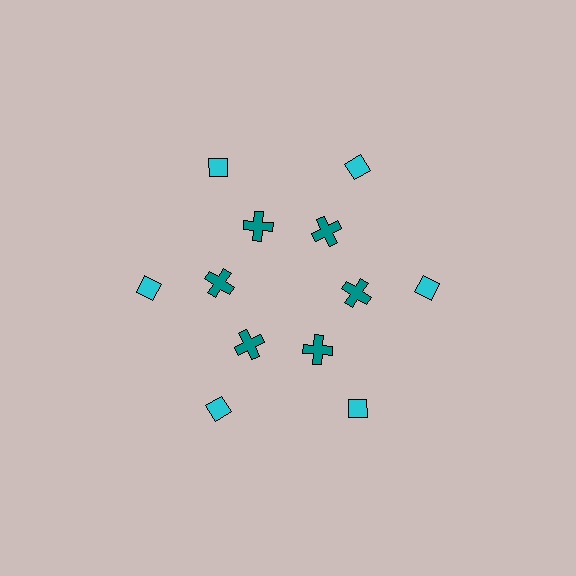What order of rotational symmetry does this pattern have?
This pattern has 6-fold rotational symmetry.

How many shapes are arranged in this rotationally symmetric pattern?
There are 12 shapes, arranged in 6 groups of 2.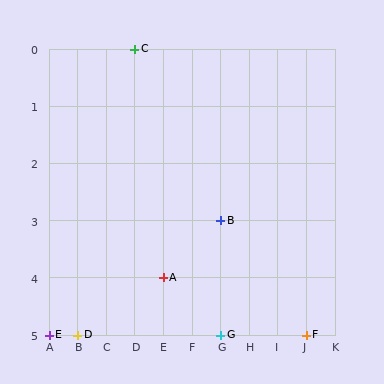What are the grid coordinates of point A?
Point A is at grid coordinates (E, 4).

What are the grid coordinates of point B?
Point B is at grid coordinates (G, 3).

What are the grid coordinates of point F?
Point F is at grid coordinates (J, 5).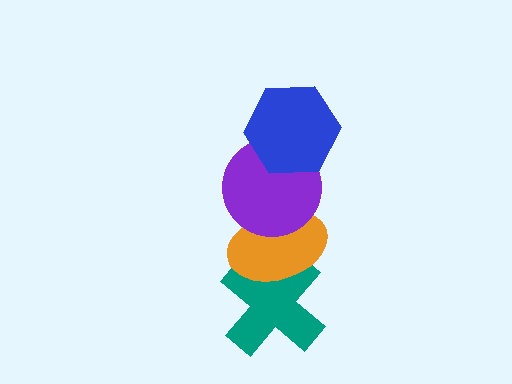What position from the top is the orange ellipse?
The orange ellipse is 3rd from the top.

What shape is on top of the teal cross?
The orange ellipse is on top of the teal cross.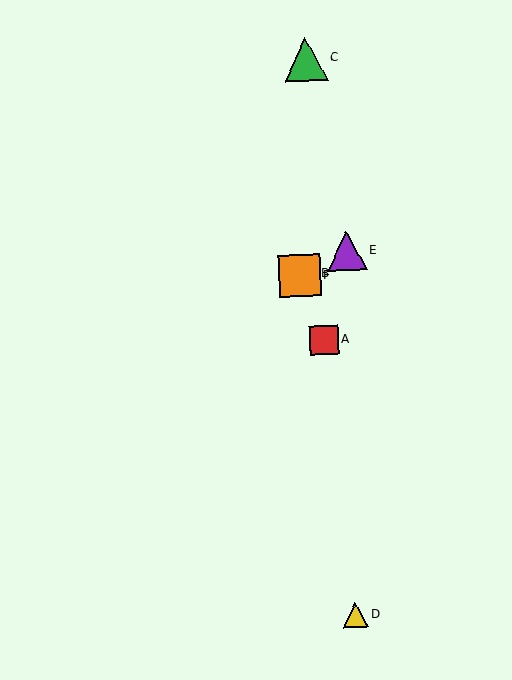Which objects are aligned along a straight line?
Objects B, E, F are aligned along a straight line.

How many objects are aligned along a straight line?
3 objects (B, E, F) are aligned along a straight line.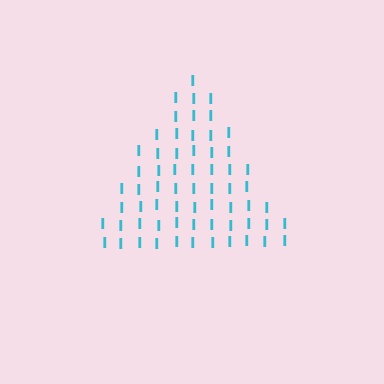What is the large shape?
The large shape is a triangle.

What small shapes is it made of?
It is made of small letter I's.